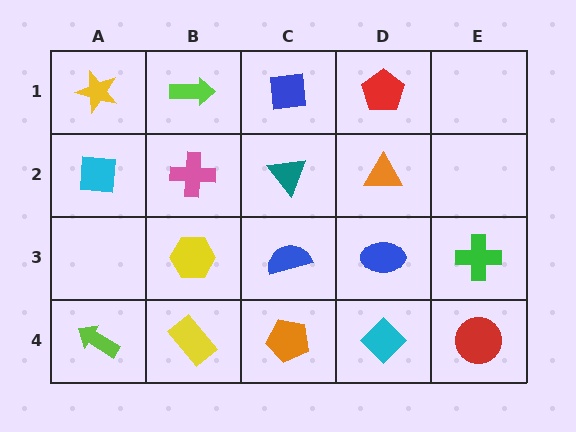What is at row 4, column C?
An orange pentagon.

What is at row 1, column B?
A lime arrow.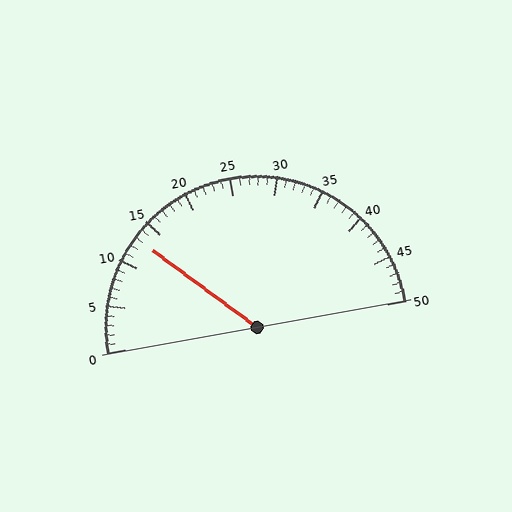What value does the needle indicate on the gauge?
The needle indicates approximately 13.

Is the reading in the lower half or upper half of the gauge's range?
The reading is in the lower half of the range (0 to 50).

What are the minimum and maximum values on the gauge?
The gauge ranges from 0 to 50.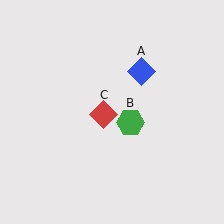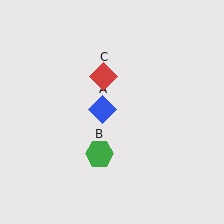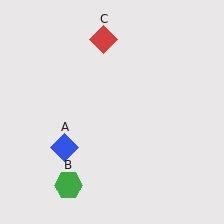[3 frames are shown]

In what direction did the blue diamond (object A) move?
The blue diamond (object A) moved down and to the left.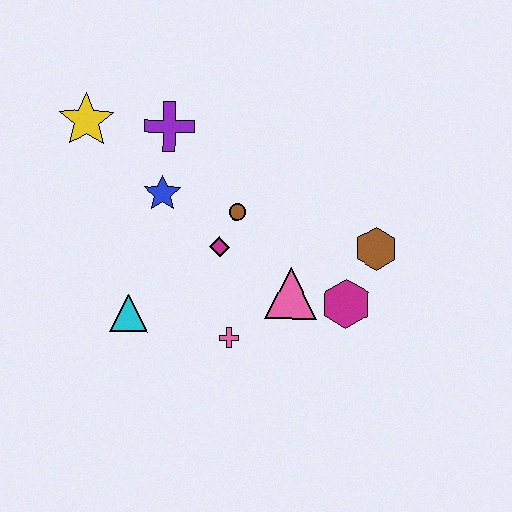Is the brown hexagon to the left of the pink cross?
No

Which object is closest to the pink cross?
The pink triangle is closest to the pink cross.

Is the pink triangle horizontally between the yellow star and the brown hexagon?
Yes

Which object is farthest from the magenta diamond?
The yellow star is farthest from the magenta diamond.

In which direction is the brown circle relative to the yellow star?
The brown circle is to the right of the yellow star.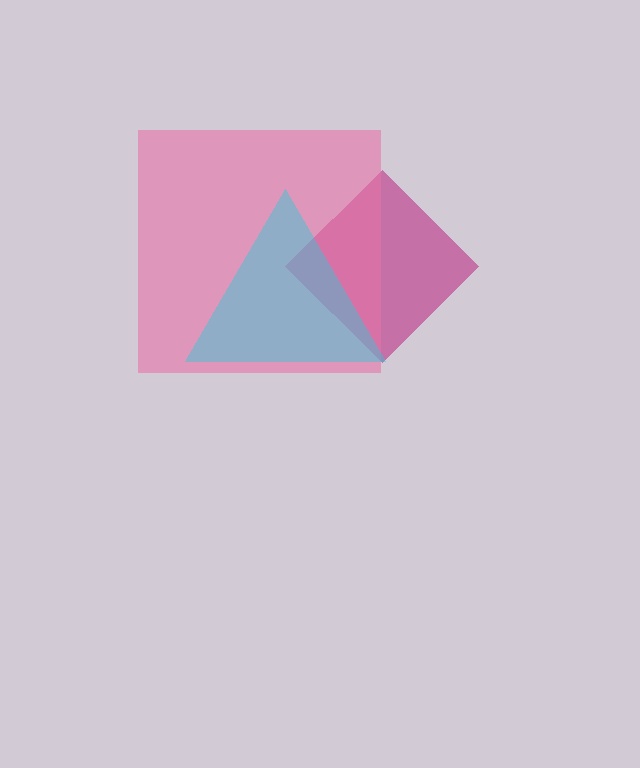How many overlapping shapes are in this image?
There are 3 overlapping shapes in the image.